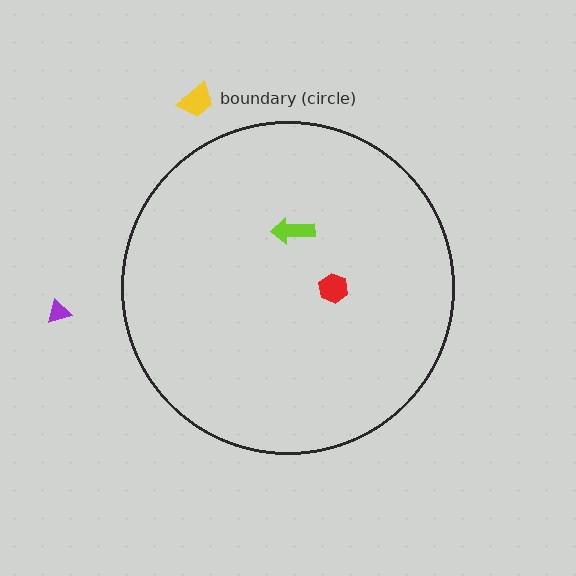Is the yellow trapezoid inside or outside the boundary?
Outside.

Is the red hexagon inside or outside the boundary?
Inside.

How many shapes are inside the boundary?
2 inside, 2 outside.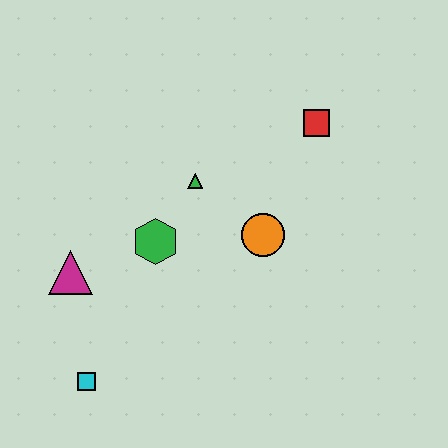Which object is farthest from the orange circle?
The cyan square is farthest from the orange circle.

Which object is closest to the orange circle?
The green triangle is closest to the orange circle.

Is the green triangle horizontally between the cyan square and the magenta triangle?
No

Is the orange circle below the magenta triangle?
No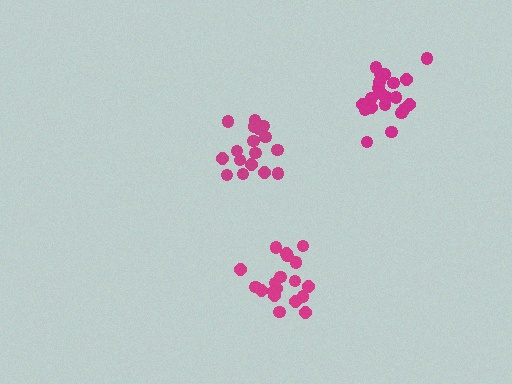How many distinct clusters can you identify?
There are 3 distinct clusters.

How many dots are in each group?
Group 1: 19 dots, Group 2: 21 dots, Group 3: 17 dots (57 total).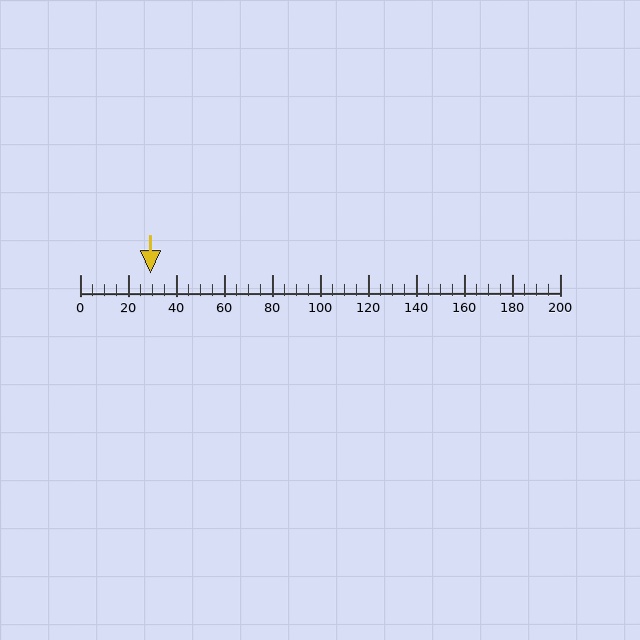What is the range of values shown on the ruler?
The ruler shows values from 0 to 200.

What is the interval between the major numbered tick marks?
The major tick marks are spaced 20 units apart.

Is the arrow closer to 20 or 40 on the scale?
The arrow is closer to 20.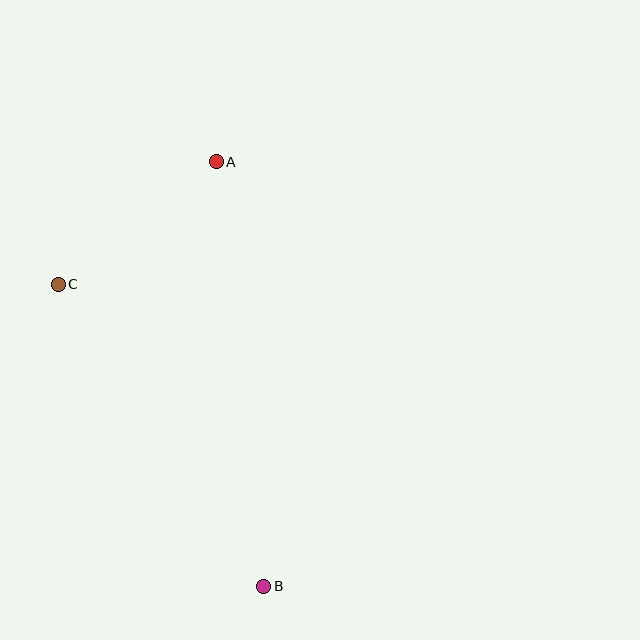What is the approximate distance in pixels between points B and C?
The distance between B and C is approximately 365 pixels.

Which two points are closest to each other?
Points A and C are closest to each other.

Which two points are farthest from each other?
Points A and B are farthest from each other.